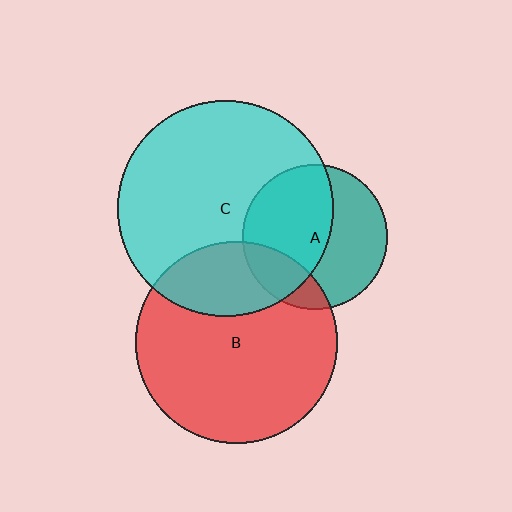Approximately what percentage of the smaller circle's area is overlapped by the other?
Approximately 20%.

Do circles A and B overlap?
Yes.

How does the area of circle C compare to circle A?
Approximately 2.2 times.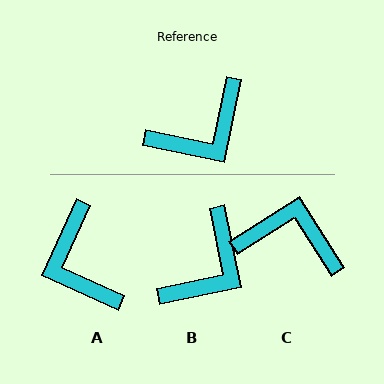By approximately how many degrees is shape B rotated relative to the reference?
Approximately 23 degrees counter-clockwise.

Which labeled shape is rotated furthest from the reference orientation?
C, about 134 degrees away.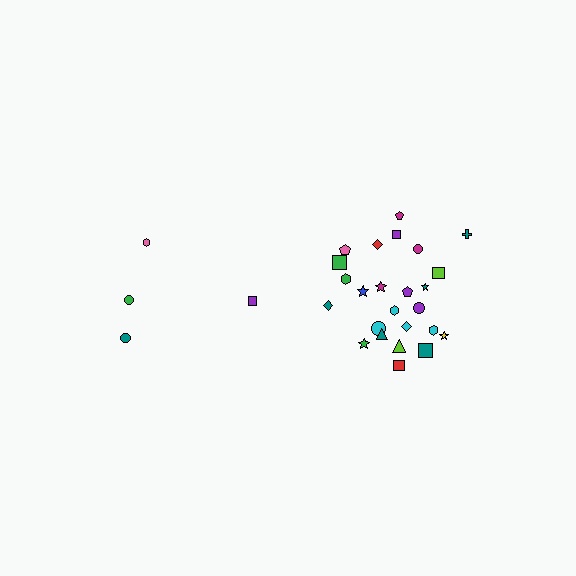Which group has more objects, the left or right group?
The right group.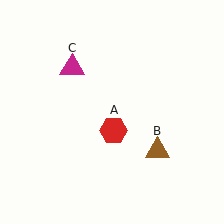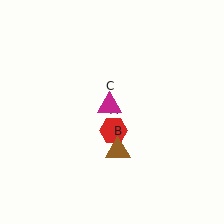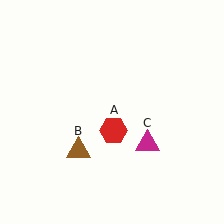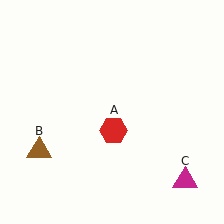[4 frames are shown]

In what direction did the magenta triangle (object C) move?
The magenta triangle (object C) moved down and to the right.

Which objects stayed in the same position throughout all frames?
Red hexagon (object A) remained stationary.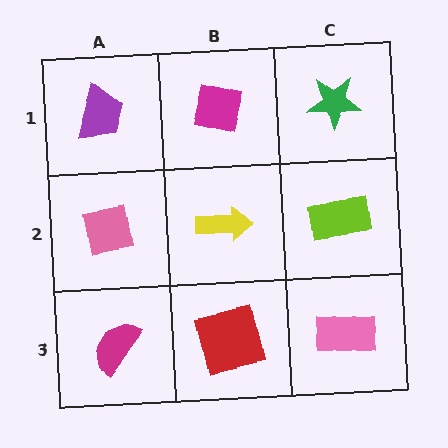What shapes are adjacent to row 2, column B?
A magenta square (row 1, column B), a red square (row 3, column B), a pink square (row 2, column A), a lime rectangle (row 2, column C).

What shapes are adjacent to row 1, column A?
A pink square (row 2, column A), a magenta square (row 1, column B).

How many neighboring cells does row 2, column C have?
3.